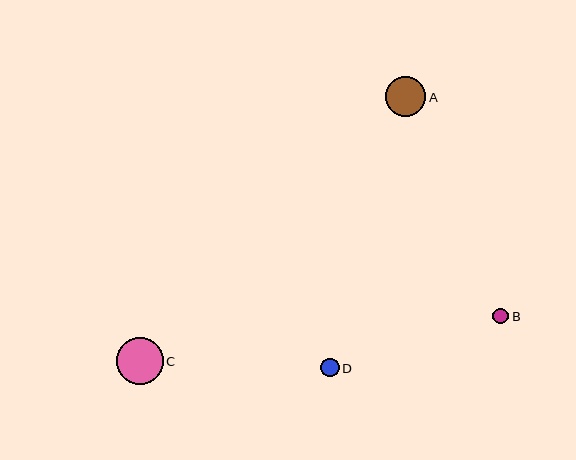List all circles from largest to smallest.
From largest to smallest: C, A, D, B.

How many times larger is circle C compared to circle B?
Circle C is approximately 3.0 times the size of circle B.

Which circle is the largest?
Circle C is the largest with a size of approximately 47 pixels.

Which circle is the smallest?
Circle B is the smallest with a size of approximately 16 pixels.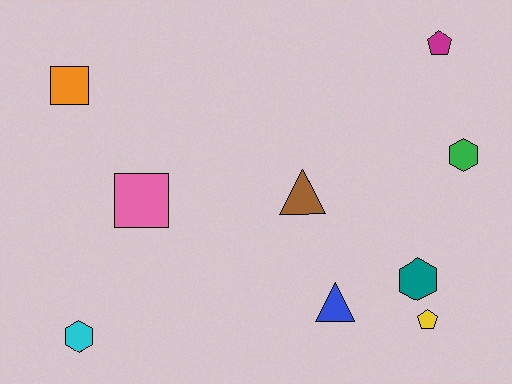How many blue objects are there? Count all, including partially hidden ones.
There is 1 blue object.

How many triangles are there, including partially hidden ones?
There are 2 triangles.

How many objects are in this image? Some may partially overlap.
There are 9 objects.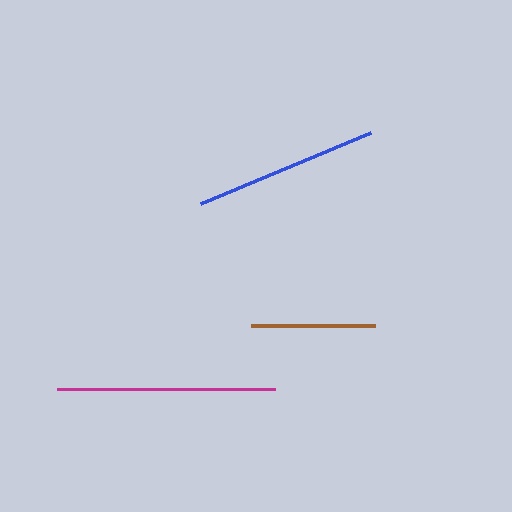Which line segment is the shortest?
The brown line is the shortest at approximately 125 pixels.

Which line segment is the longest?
The magenta line is the longest at approximately 218 pixels.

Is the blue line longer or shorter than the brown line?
The blue line is longer than the brown line.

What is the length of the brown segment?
The brown segment is approximately 125 pixels long.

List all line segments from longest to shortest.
From longest to shortest: magenta, blue, brown.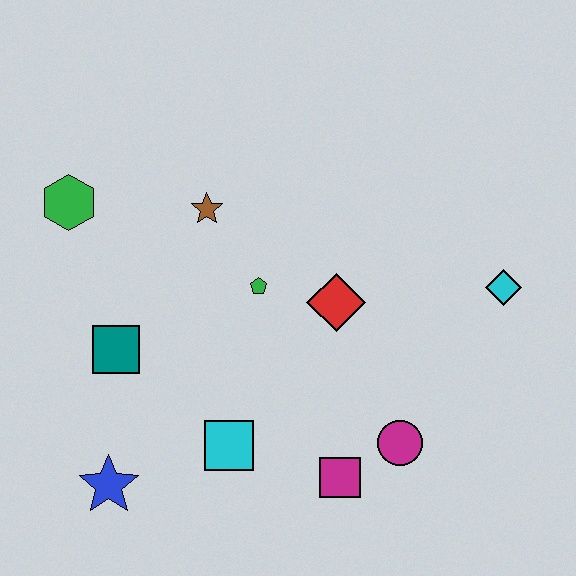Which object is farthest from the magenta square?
The green hexagon is farthest from the magenta square.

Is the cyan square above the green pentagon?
No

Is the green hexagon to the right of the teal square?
No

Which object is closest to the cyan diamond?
The red diamond is closest to the cyan diamond.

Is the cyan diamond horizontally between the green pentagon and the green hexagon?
No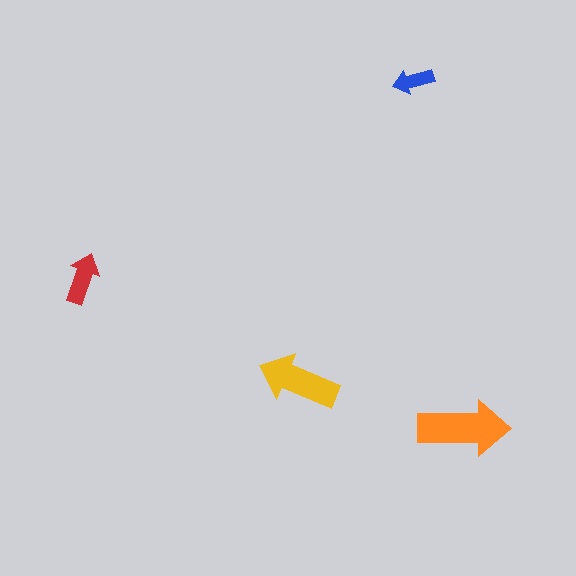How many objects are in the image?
There are 4 objects in the image.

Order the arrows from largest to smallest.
the orange one, the yellow one, the red one, the blue one.